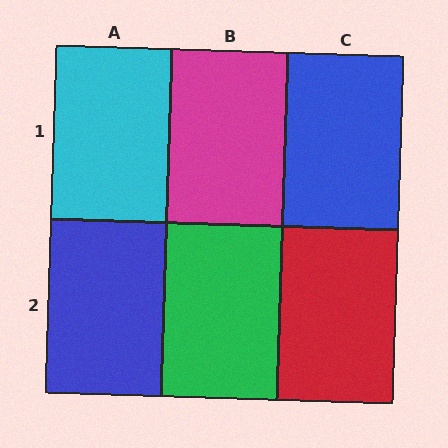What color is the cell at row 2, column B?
Green.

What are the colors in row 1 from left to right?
Cyan, magenta, blue.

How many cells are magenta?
1 cell is magenta.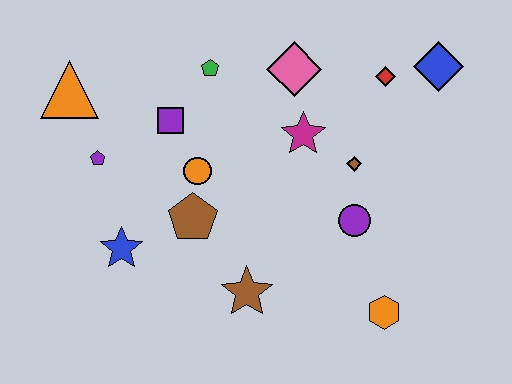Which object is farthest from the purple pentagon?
The blue diamond is farthest from the purple pentagon.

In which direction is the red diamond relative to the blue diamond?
The red diamond is to the left of the blue diamond.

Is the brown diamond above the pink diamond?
No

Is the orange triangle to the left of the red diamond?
Yes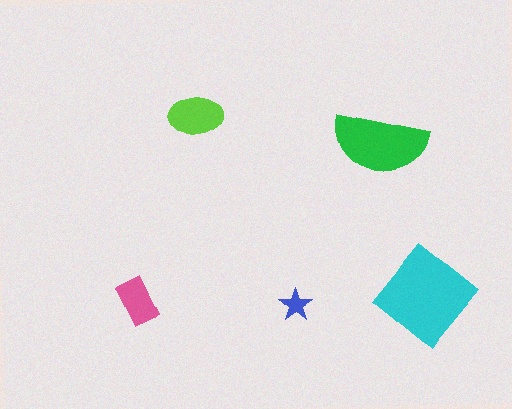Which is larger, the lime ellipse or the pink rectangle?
The lime ellipse.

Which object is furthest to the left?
The pink rectangle is leftmost.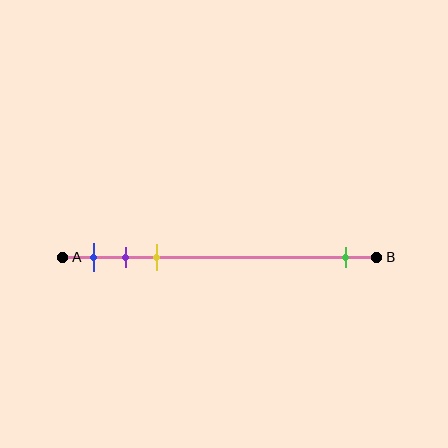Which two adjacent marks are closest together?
The purple and yellow marks are the closest adjacent pair.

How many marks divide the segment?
There are 4 marks dividing the segment.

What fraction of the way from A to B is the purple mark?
The purple mark is approximately 20% (0.2) of the way from A to B.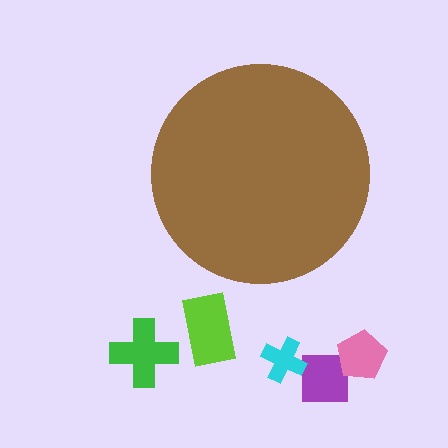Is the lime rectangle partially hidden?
No, the lime rectangle is fully visible.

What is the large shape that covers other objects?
A brown circle.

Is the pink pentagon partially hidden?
No, the pink pentagon is fully visible.